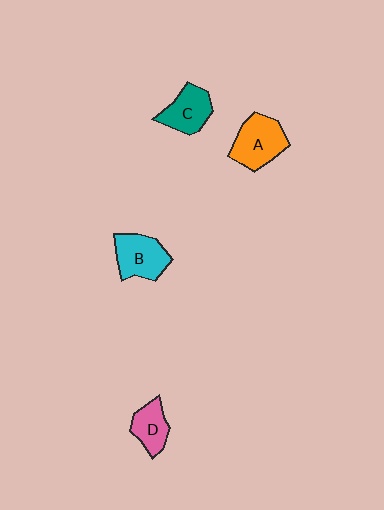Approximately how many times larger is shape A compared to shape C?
Approximately 1.2 times.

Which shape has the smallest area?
Shape D (pink).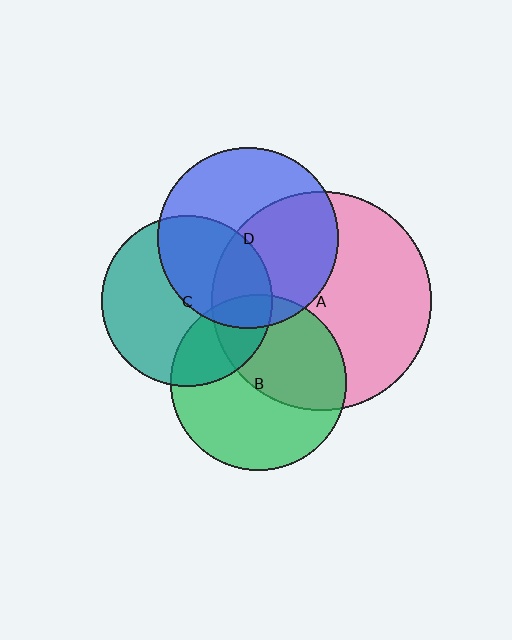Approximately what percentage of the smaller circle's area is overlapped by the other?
Approximately 25%.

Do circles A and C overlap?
Yes.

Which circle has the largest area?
Circle A (pink).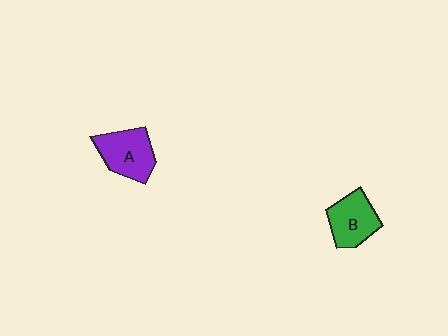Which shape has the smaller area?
Shape B (green).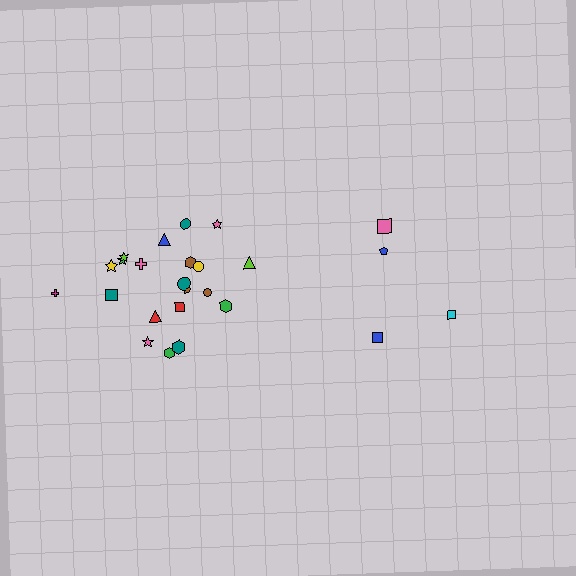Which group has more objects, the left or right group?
The left group.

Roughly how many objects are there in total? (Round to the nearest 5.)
Roughly 25 objects in total.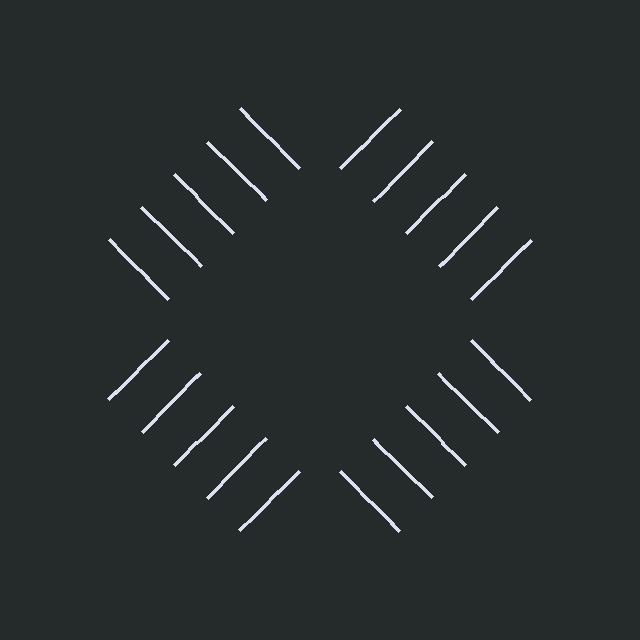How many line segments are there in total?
20 — 5 along each of the 4 edges.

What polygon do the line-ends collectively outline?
An illusory square — the line segments terminate on its edges but no continuous stroke is drawn.